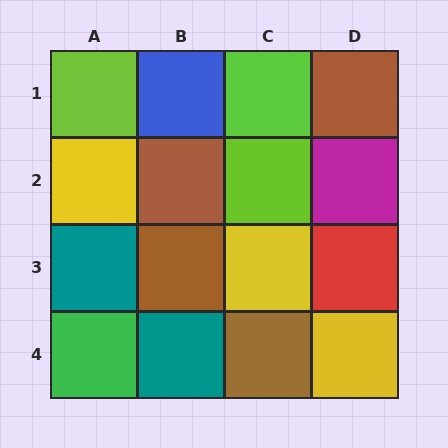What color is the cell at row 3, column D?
Red.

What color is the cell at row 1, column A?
Lime.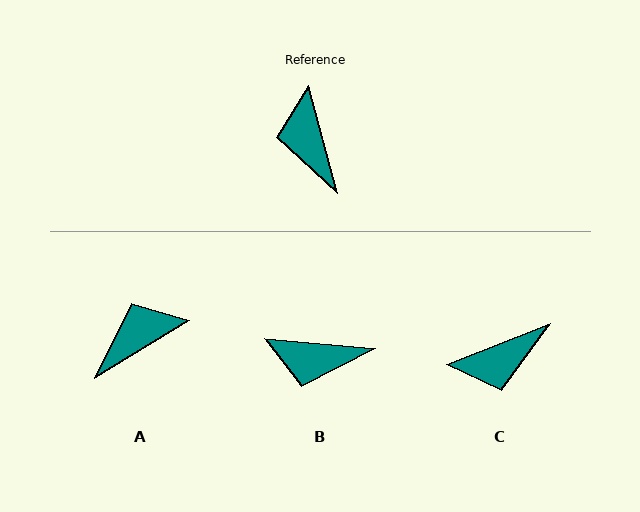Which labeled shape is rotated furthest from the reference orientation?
C, about 96 degrees away.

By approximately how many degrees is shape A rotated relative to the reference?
Approximately 74 degrees clockwise.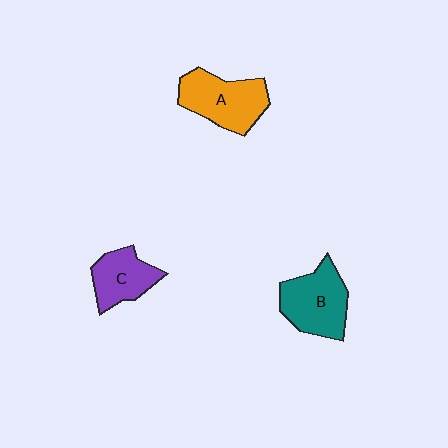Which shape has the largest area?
Shape A (orange).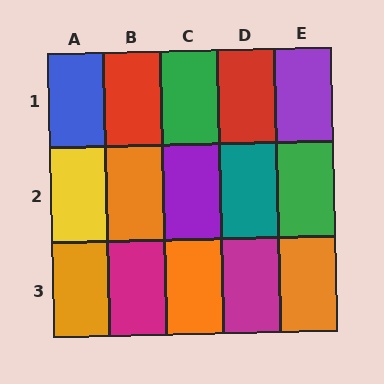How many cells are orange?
4 cells are orange.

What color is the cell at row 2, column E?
Green.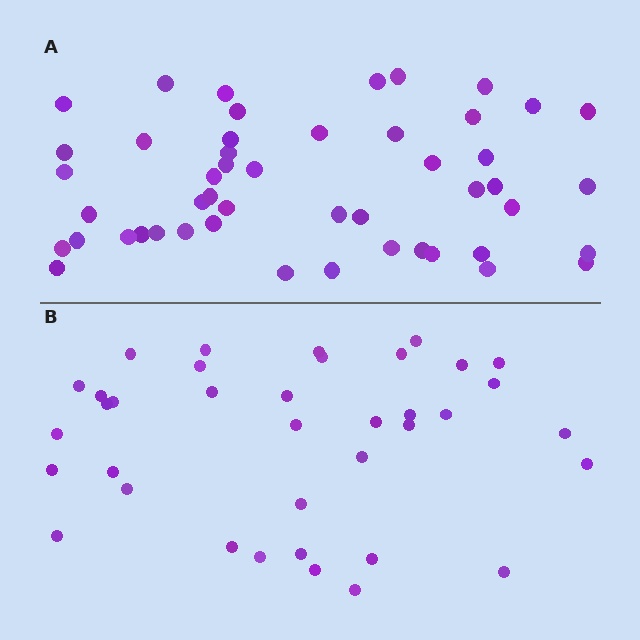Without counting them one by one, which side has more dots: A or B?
Region A (the top region) has more dots.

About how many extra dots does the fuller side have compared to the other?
Region A has roughly 12 or so more dots than region B.